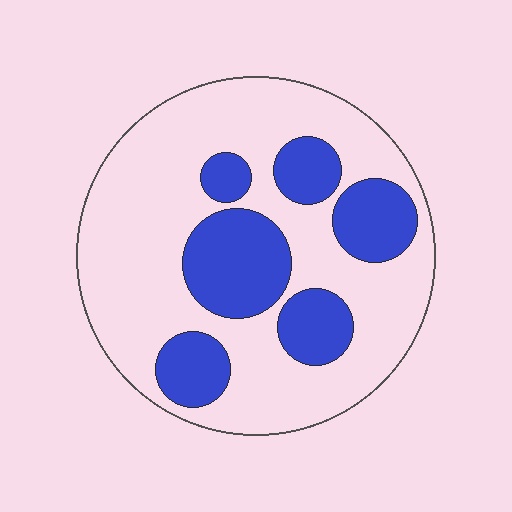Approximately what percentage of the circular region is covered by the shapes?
Approximately 30%.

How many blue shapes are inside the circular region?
6.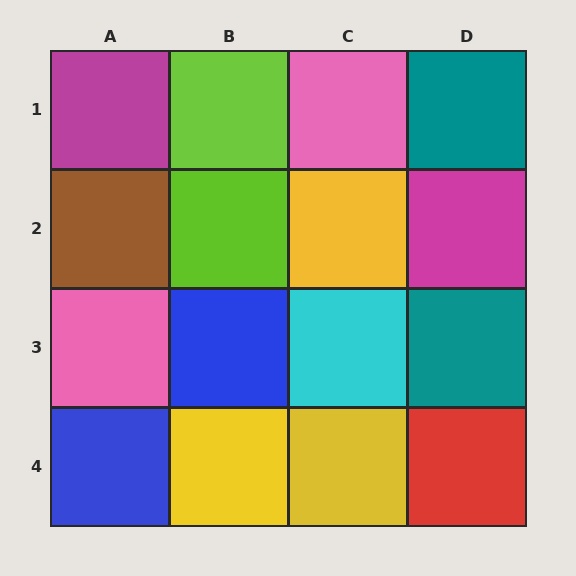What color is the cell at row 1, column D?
Teal.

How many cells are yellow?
3 cells are yellow.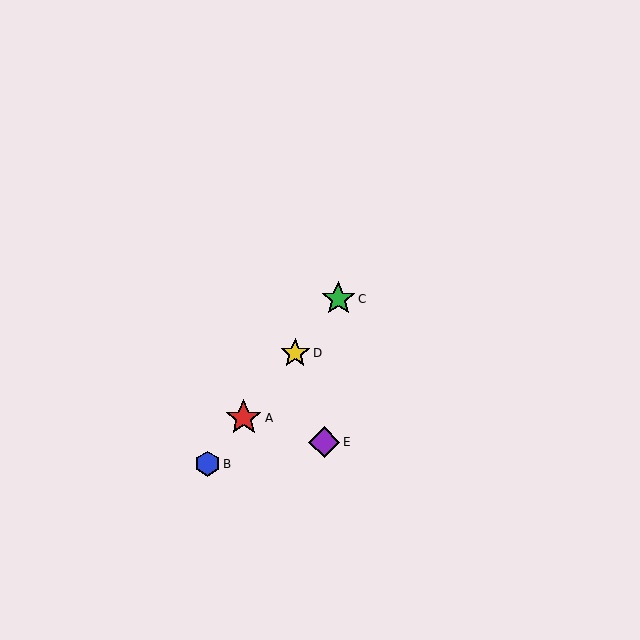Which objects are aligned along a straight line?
Objects A, B, C, D are aligned along a straight line.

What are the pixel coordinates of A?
Object A is at (244, 418).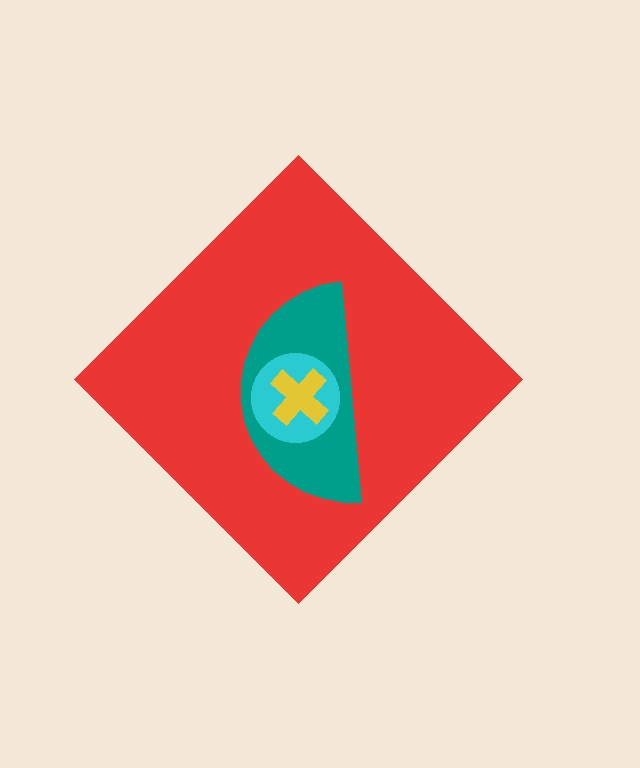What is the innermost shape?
The yellow cross.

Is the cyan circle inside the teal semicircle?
Yes.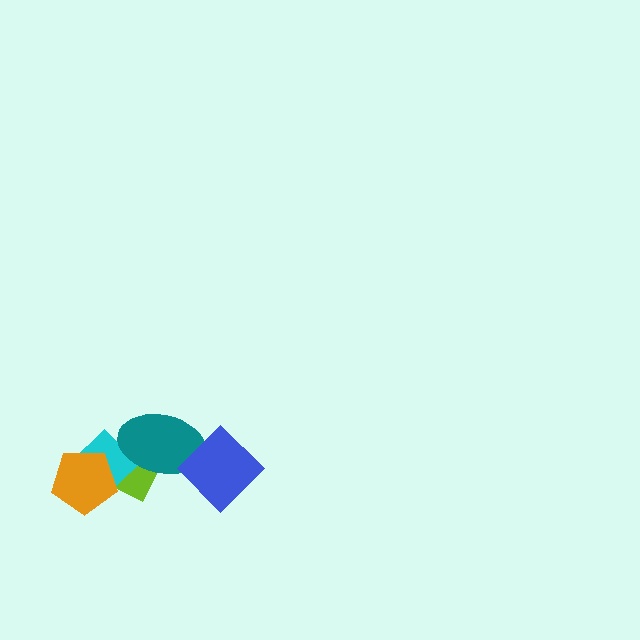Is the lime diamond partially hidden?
Yes, it is partially covered by another shape.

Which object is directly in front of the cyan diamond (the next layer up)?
The orange pentagon is directly in front of the cyan diamond.